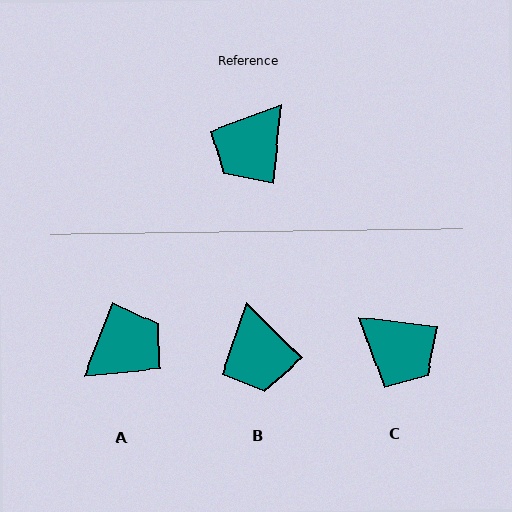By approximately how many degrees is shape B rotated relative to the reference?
Approximately 52 degrees counter-clockwise.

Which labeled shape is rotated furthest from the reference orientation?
A, about 166 degrees away.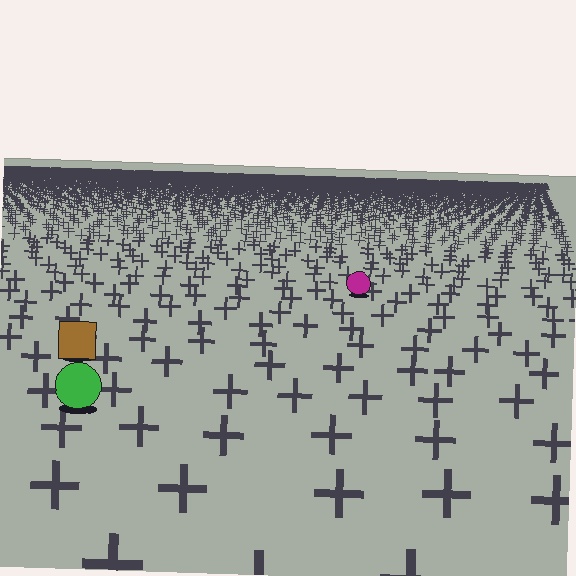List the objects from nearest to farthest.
From nearest to farthest: the green circle, the brown square, the magenta circle.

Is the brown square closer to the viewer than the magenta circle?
Yes. The brown square is closer — you can tell from the texture gradient: the ground texture is coarser near it.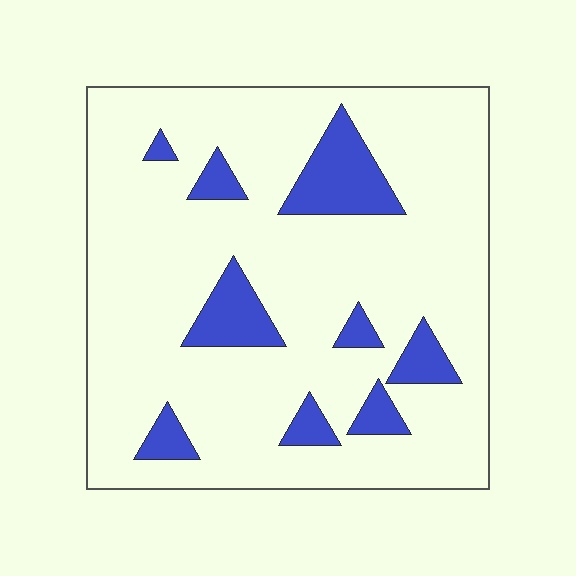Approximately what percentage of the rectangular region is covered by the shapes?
Approximately 15%.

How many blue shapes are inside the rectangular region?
9.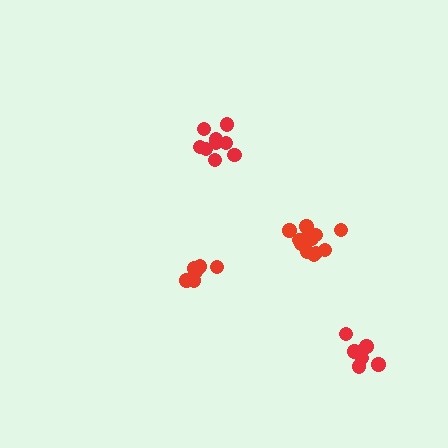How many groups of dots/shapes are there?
There are 4 groups.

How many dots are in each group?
Group 1: 6 dots, Group 2: 7 dots, Group 3: 9 dots, Group 4: 12 dots (34 total).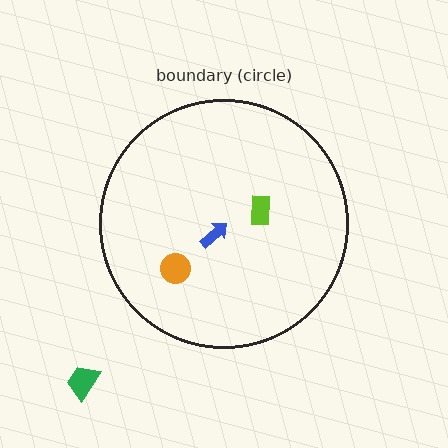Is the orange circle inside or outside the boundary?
Inside.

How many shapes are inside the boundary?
3 inside, 1 outside.